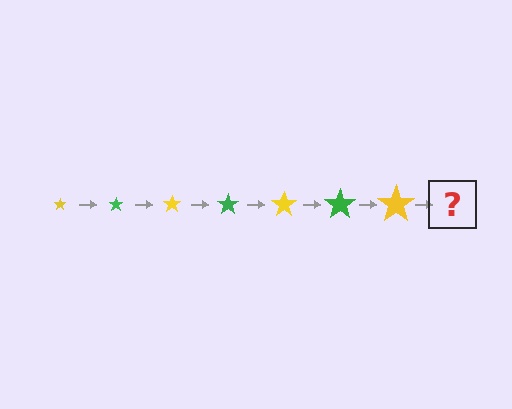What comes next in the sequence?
The next element should be a green star, larger than the previous one.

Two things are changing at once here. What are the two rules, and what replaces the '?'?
The two rules are that the star grows larger each step and the color cycles through yellow and green. The '?' should be a green star, larger than the previous one.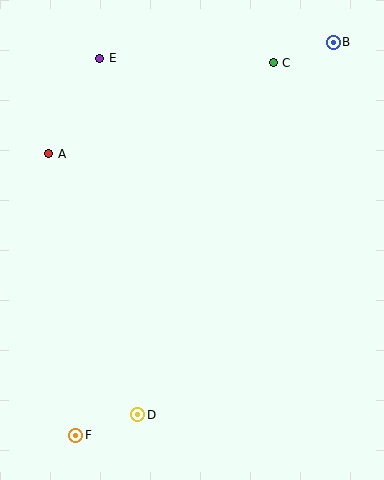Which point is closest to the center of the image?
Point A at (49, 154) is closest to the center.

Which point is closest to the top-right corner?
Point B is closest to the top-right corner.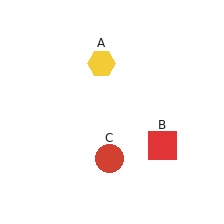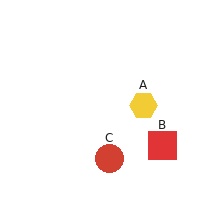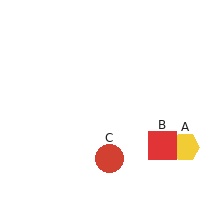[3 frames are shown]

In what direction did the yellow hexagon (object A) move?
The yellow hexagon (object A) moved down and to the right.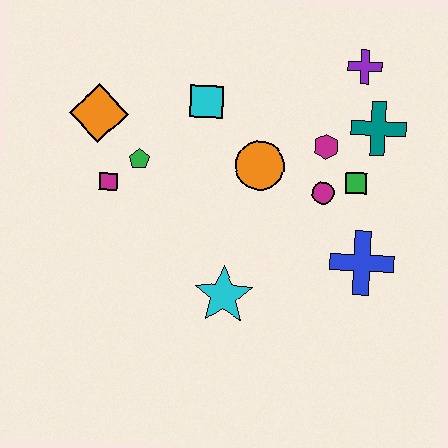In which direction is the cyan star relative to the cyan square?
The cyan star is below the cyan square.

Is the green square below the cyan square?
Yes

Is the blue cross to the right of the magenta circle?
Yes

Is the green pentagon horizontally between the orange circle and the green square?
No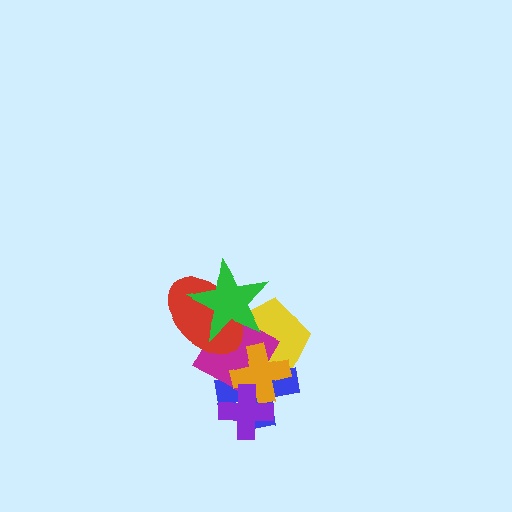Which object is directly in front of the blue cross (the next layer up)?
The magenta diamond is directly in front of the blue cross.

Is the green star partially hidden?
No, no other shape covers it.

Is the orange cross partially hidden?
Yes, it is partially covered by another shape.